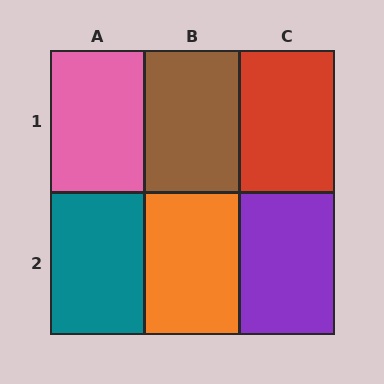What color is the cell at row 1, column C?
Red.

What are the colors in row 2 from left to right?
Teal, orange, purple.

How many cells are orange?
1 cell is orange.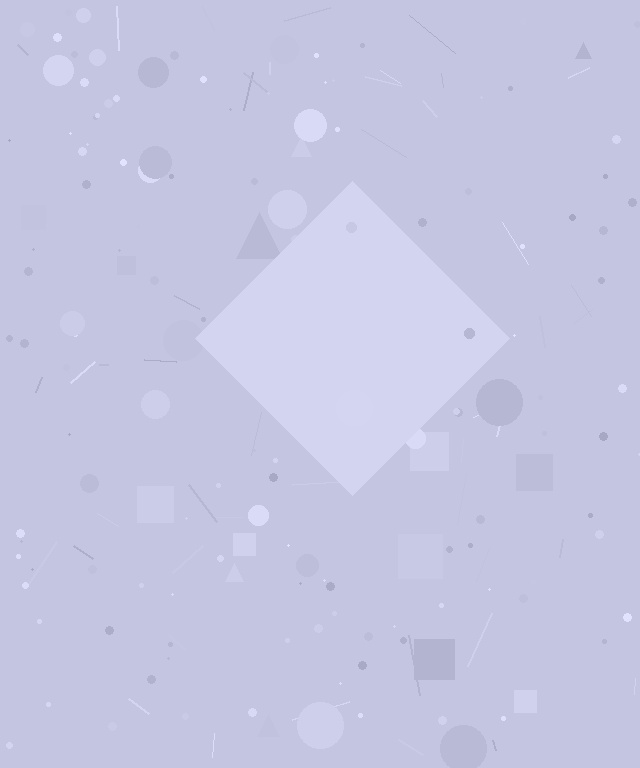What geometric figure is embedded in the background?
A diamond is embedded in the background.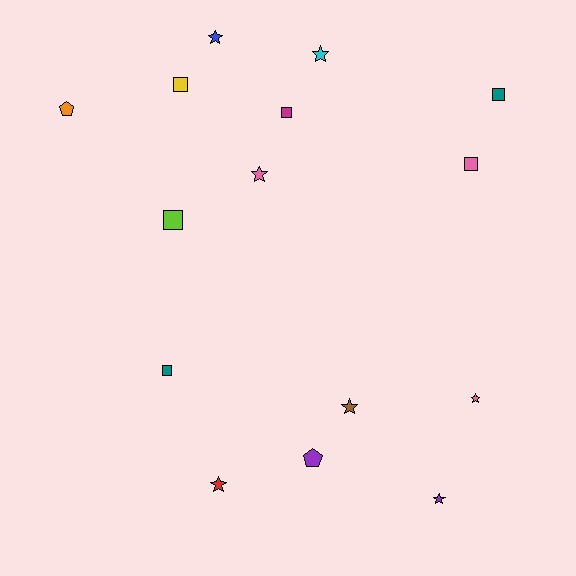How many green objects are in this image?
There are no green objects.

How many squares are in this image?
There are 6 squares.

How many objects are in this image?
There are 15 objects.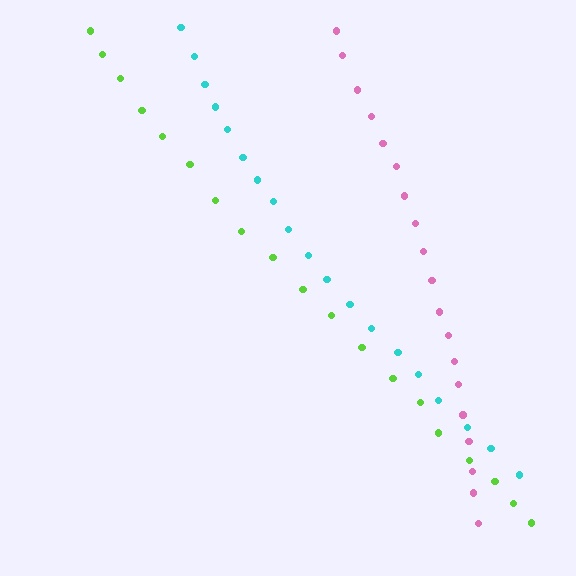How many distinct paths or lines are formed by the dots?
There are 3 distinct paths.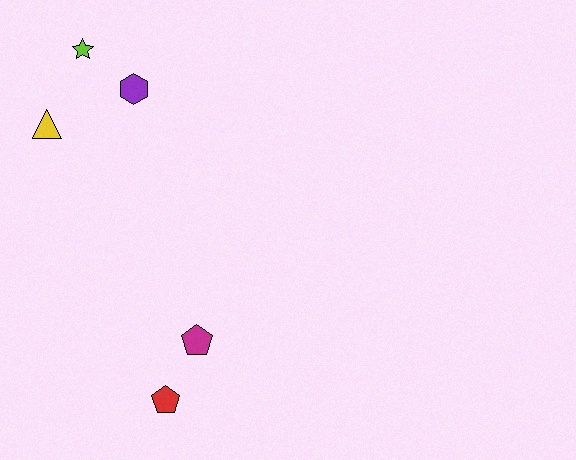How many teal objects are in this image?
There are no teal objects.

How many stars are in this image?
There is 1 star.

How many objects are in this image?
There are 5 objects.